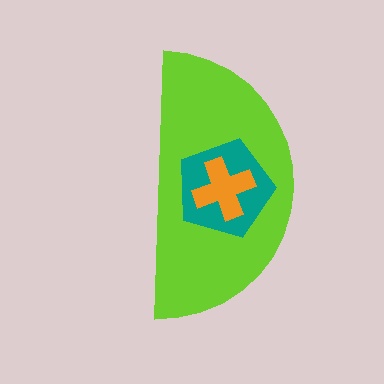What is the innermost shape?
The orange cross.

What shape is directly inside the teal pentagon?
The orange cross.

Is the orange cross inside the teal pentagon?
Yes.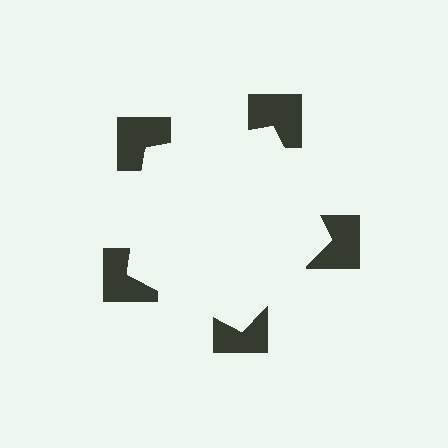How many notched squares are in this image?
There are 5 — one at each vertex of the illusory pentagon.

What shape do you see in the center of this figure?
An illusory pentagon — its edges are inferred from the aligned wedge cuts in the notched squares, not physically drawn.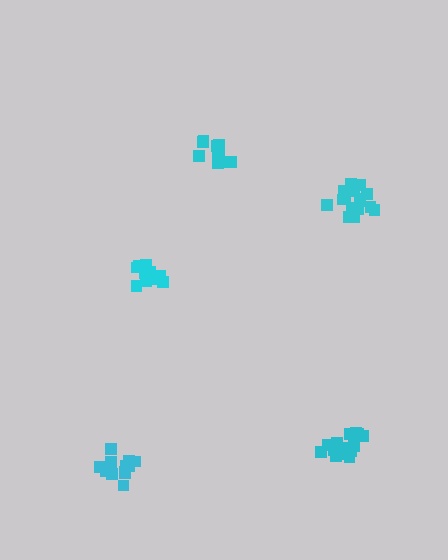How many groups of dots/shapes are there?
There are 5 groups.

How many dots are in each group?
Group 1: 16 dots, Group 2: 12 dots, Group 3: 13 dots, Group 4: 17 dots, Group 5: 11 dots (69 total).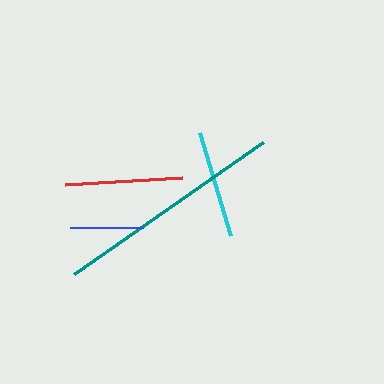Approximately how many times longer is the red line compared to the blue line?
The red line is approximately 1.6 times the length of the blue line.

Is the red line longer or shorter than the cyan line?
The red line is longer than the cyan line.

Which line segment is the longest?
The teal line is the longest at approximately 231 pixels.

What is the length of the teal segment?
The teal segment is approximately 231 pixels long.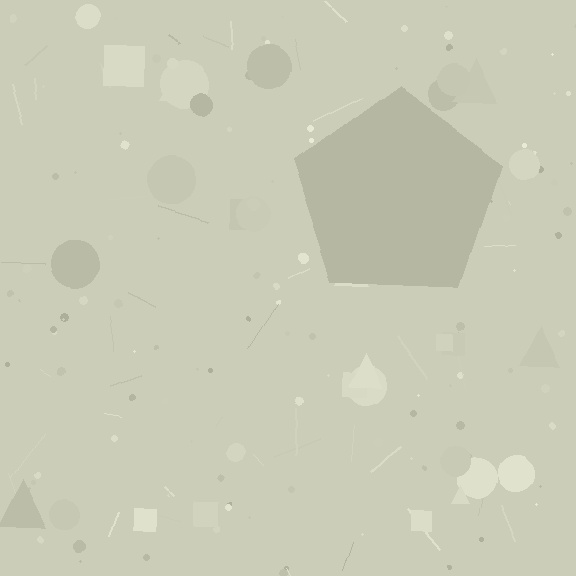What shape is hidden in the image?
A pentagon is hidden in the image.